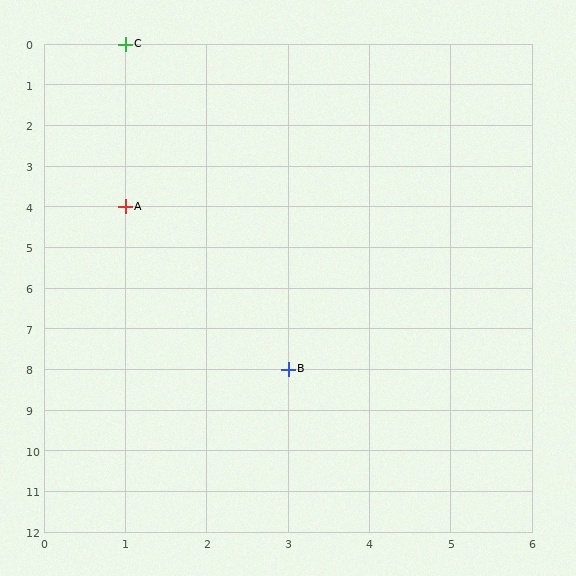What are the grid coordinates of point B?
Point B is at grid coordinates (3, 8).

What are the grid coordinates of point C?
Point C is at grid coordinates (1, 0).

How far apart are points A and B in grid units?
Points A and B are 2 columns and 4 rows apart (about 4.5 grid units diagonally).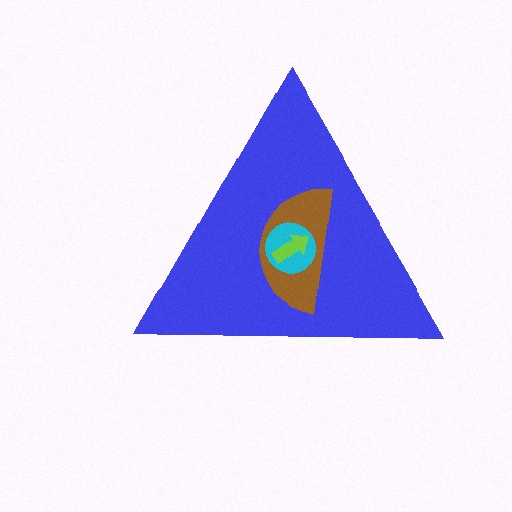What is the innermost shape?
The lime arrow.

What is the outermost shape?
The blue triangle.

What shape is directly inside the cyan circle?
The lime arrow.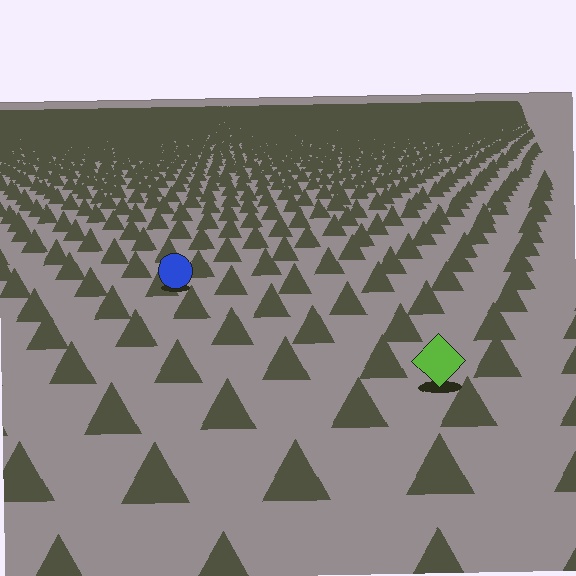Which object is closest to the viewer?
The lime diamond is closest. The texture marks near it are larger and more spread out.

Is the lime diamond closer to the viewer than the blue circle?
Yes. The lime diamond is closer — you can tell from the texture gradient: the ground texture is coarser near it.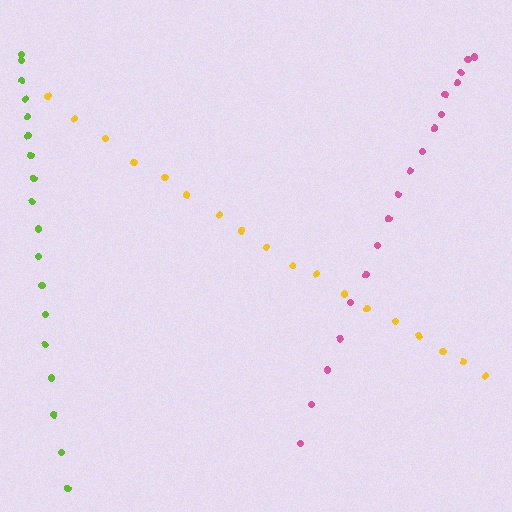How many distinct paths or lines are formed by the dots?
There are 3 distinct paths.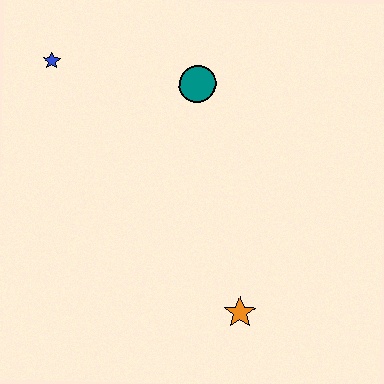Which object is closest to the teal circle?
The blue star is closest to the teal circle.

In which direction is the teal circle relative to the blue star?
The teal circle is to the right of the blue star.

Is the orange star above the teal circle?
No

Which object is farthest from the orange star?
The blue star is farthest from the orange star.